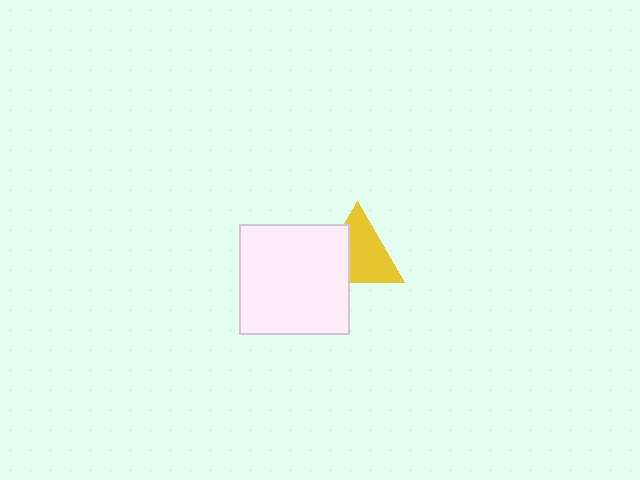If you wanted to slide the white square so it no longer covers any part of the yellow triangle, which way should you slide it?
Slide it left — that is the most direct way to separate the two shapes.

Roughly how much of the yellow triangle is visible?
Most of it is visible (roughly 66%).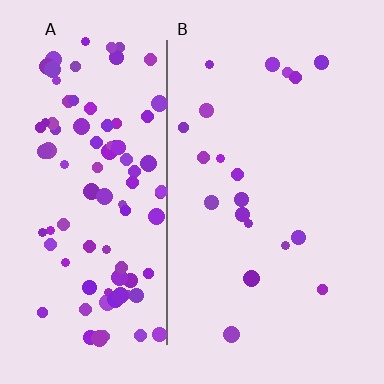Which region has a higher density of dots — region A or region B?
A (the left).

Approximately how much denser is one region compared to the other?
Approximately 5.0× — region A over region B.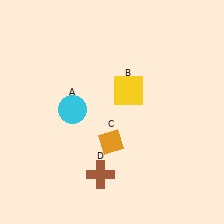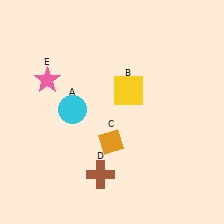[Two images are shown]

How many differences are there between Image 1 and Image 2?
There is 1 difference between the two images.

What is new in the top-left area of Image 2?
A pink star (E) was added in the top-left area of Image 2.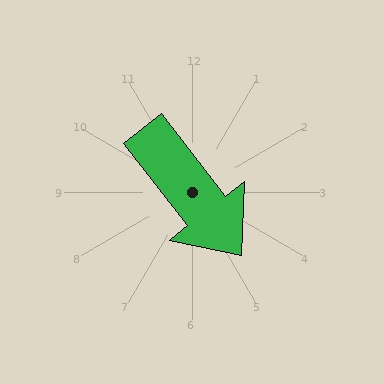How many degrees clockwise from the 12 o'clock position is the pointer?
Approximately 142 degrees.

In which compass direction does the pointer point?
Southeast.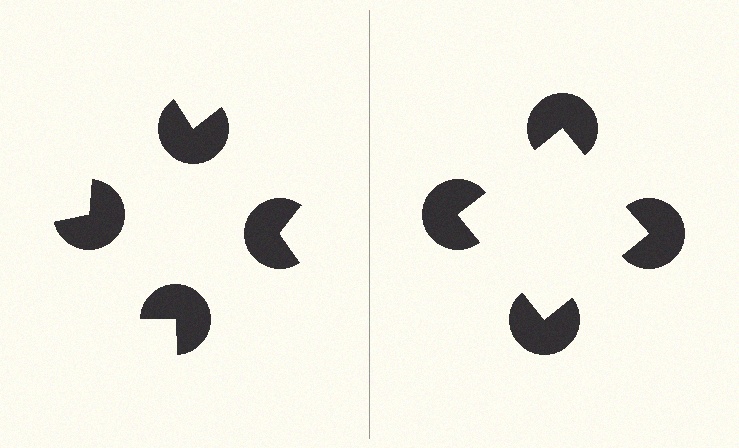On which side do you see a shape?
An illusory square appears on the right side. On the left side the wedge cuts are rotated, so no coherent shape forms.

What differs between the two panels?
The pac-man discs are positioned identically on both sides; only the wedge orientations differ. On the right they align to a square; on the left they are misaligned.